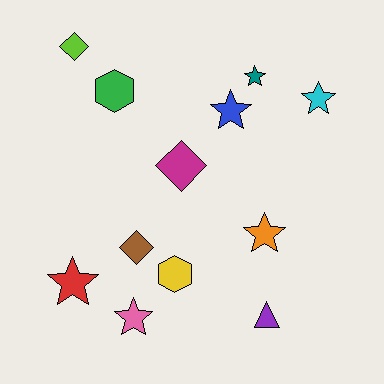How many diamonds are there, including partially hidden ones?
There are 3 diamonds.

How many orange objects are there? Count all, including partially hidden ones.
There is 1 orange object.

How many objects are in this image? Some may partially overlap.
There are 12 objects.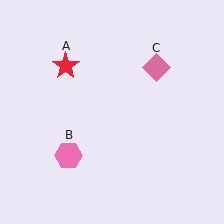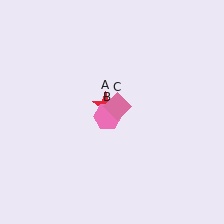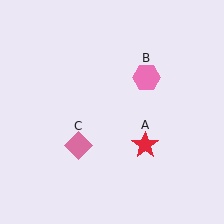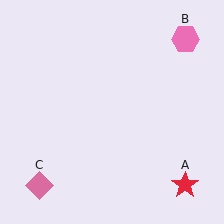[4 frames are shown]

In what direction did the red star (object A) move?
The red star (object A) moved down and to the right.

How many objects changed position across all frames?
3 objects changed position: red star (object A), pink hexagon (object B), pink diamond (object C).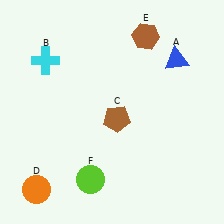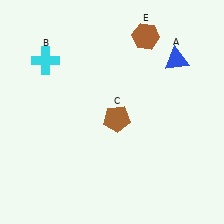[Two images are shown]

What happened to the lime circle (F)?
The lime circle (F) was removed in Image 2. It was in the bottom-left area of Image 1.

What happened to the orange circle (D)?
The orange circle (D) was removed in Image 2. It was in the bottom-left area of Image 1.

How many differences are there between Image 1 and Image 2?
There are 2 differences between the two images.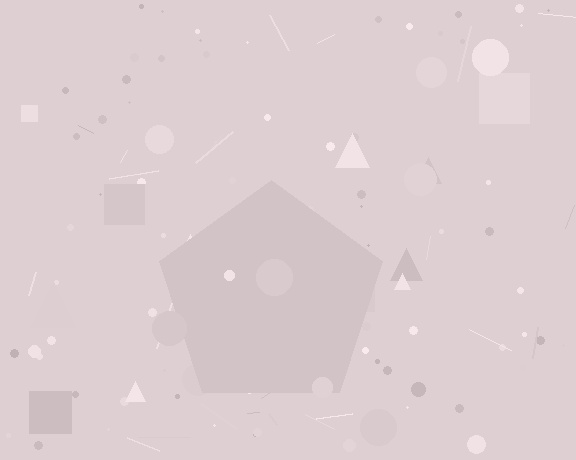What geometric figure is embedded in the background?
A pentagon is embedded in the background.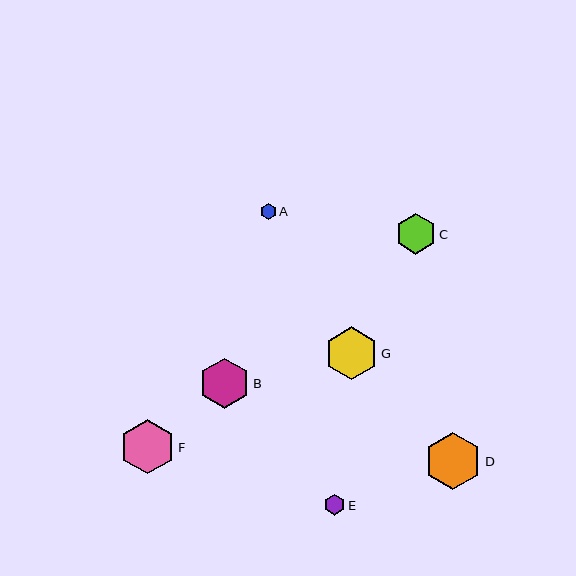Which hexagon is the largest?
Hexagon D is the largest with a size of approximately 57 pixels.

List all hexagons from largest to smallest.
From largest to smallest: D, F, G, B, C, E, A.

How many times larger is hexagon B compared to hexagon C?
Hexagon B is approximately 1.2 times the size of hexagon C.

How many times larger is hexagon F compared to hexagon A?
Hexagon F is approximately 3.5 times the size of hexagon A.